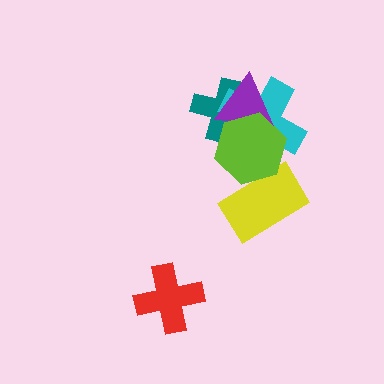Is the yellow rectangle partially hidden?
Yes, it is partially covered by another shape.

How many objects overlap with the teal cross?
3 objects overlap with the teal cross.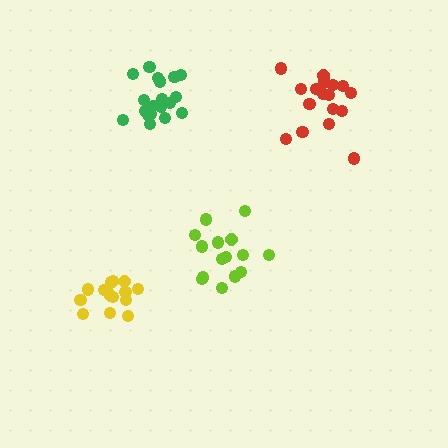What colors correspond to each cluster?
The clusters are colored: lime, red, green, yellow.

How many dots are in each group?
Group 1: 15 dots, Group 2: 18 dots, Group 3: 19 dots, Group 4: 15 dots (67 total).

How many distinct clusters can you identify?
There are 4 distinct clusters.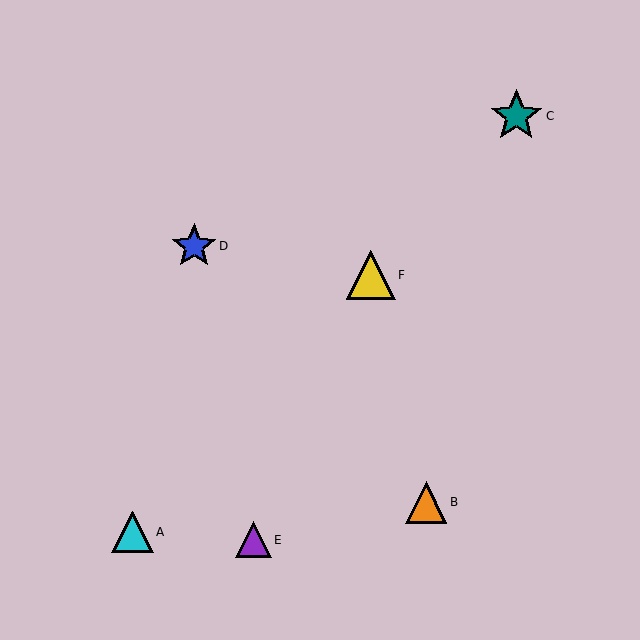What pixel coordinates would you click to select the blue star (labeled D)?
Click at (194, 246) to select the blue star D.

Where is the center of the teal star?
The center of the teal star is at (516, 116).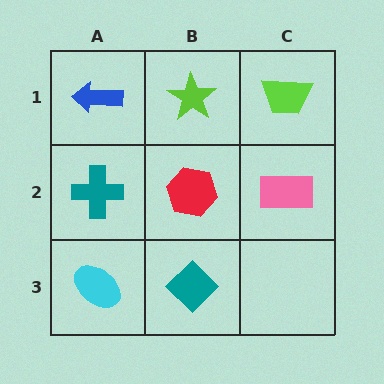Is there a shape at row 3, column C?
No, that cell is empty.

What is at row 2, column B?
A red hexagon.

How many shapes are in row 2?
3 shapes.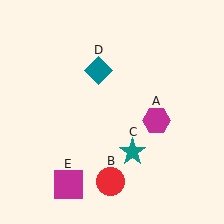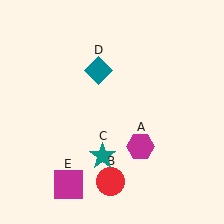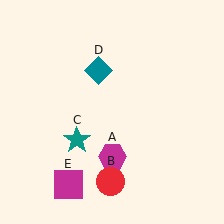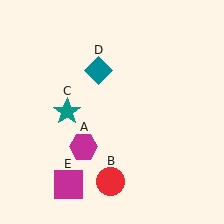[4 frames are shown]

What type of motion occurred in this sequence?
The magenta hexagon (object A), teal star (object C) rotated clockwise around the center of the scene.